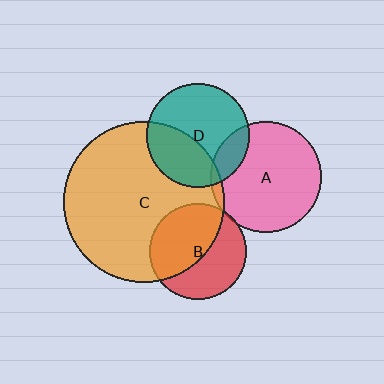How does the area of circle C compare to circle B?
Approximately 2.8 times.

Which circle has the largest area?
Circle C (orange).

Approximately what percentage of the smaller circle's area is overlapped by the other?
Approximately 5%.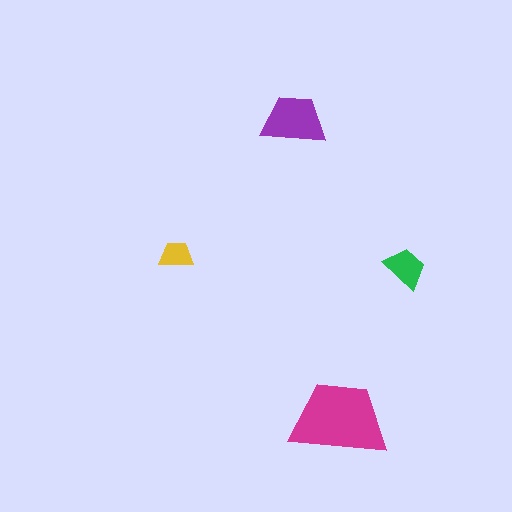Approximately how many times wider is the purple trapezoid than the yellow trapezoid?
About 2 times wider.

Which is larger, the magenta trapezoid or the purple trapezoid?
The magenta one.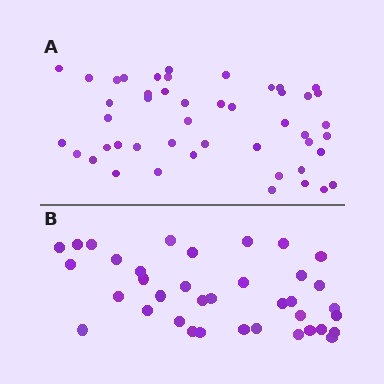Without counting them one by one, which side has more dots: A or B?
Region A (the top region) has more dots.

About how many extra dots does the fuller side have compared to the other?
Region A has roughly 10 or so more dots than region B.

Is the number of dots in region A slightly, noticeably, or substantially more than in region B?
Region A has noticeably more, but not dramatically so. The ratio is roughly 1.3 to 1.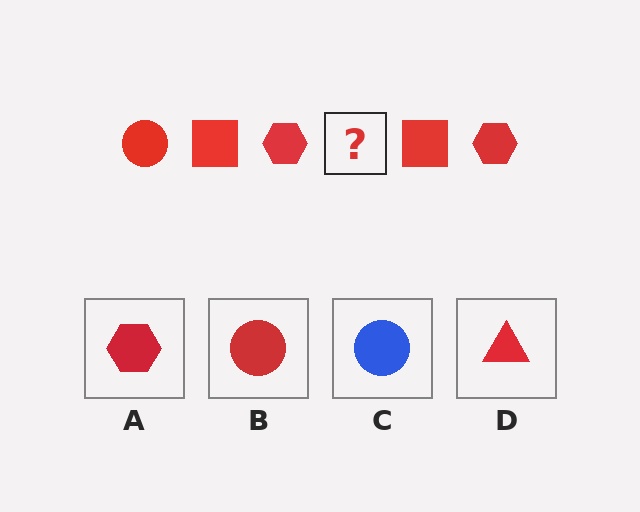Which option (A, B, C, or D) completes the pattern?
B.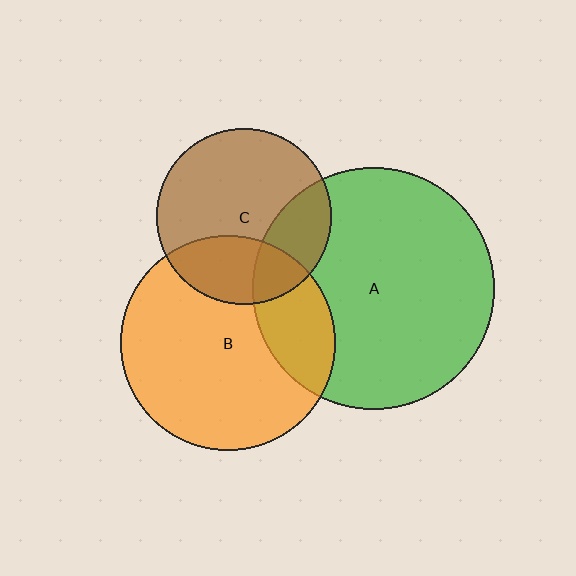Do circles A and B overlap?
Yes.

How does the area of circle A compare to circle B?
Approximately 1.3 times.